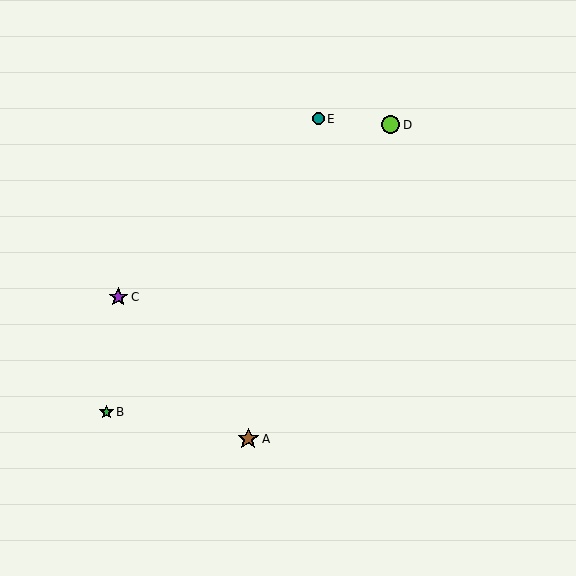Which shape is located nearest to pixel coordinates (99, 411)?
The green star (labeled B) at (106, 412) is nearest to that location.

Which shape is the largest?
The brown star (labeled A) is the largest.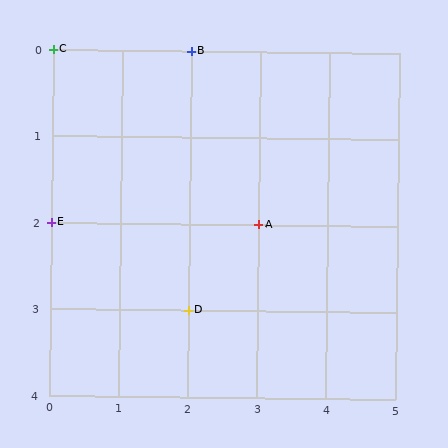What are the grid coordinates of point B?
Point B is at grid coordinates (2, 0).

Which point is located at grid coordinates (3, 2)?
Point A is at (3, 2).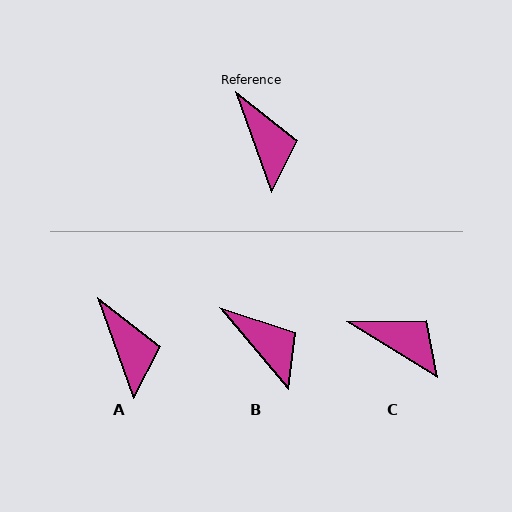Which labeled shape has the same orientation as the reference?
A.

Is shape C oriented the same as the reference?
No, it is off by about 39 degrees.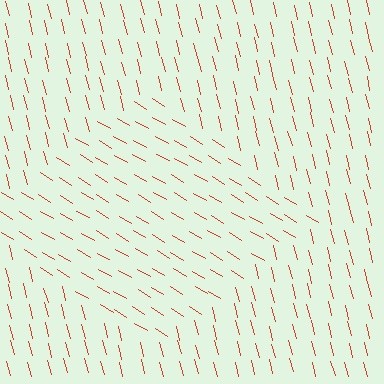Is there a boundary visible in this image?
Yes, there is a texture boundary formed by a change in line orientation.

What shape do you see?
I see a diamond.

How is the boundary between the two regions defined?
The boundary is defined purely by a change in line orientation (approximately 45 degrees difference). All lines are the same color and thickness.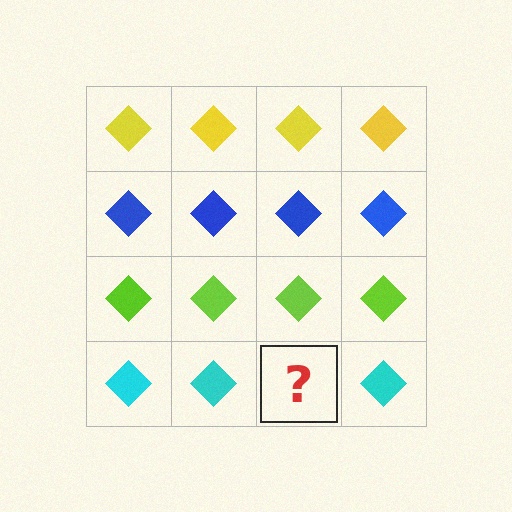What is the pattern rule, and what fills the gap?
The rule is that each row has a consistent color. The gap should be filled with a cyan diamond.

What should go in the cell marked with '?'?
The missing cell should contain a cyan diamond.